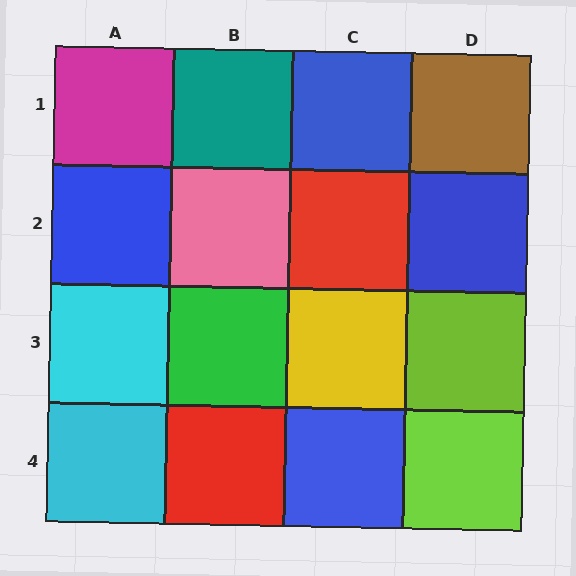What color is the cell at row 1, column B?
Teal.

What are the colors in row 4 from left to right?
Cyan, red, blue, lime.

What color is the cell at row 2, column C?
Red.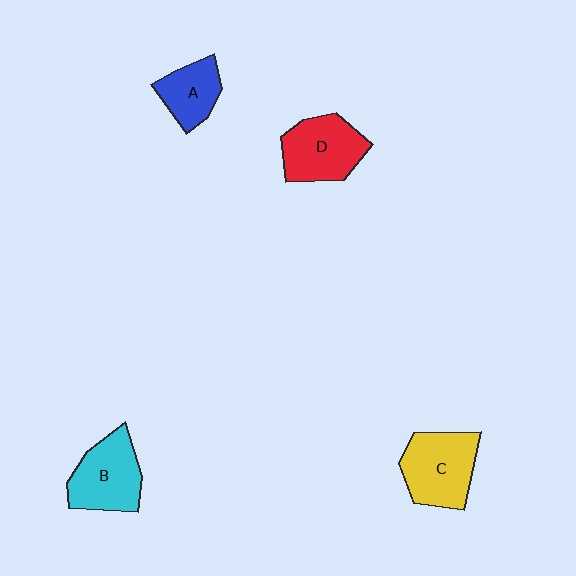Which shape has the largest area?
Shape C (yellow).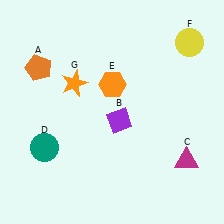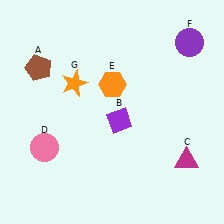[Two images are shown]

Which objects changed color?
A changed from orange to brown. D changed from teal to pink. F changed from yellow to purple.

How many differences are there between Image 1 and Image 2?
There are 3 differences between the two images.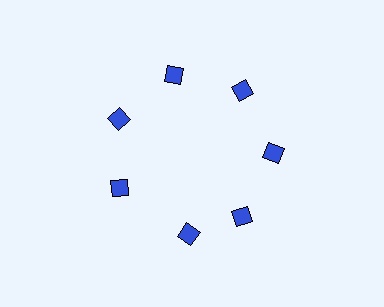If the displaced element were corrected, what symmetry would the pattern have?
It would have 7-fold rotational symmetry — the pattern would map onto itself every 51 degrees.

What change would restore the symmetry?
The symmetry would be restored by rotating it back into even spacing with its neighbors so that all 7 diamonds sit at equal angles and equal distance from the center.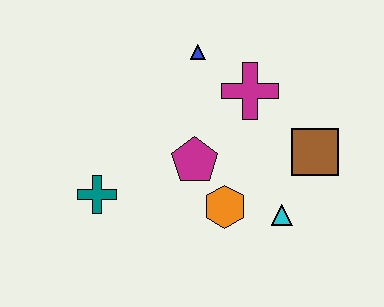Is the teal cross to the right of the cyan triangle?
No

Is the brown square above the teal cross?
Yes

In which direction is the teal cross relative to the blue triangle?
The teal cross is below the blue triangle.